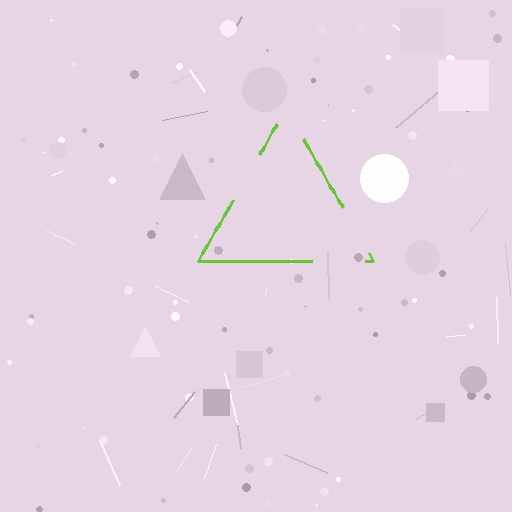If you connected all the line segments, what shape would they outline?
They would outline a triangle.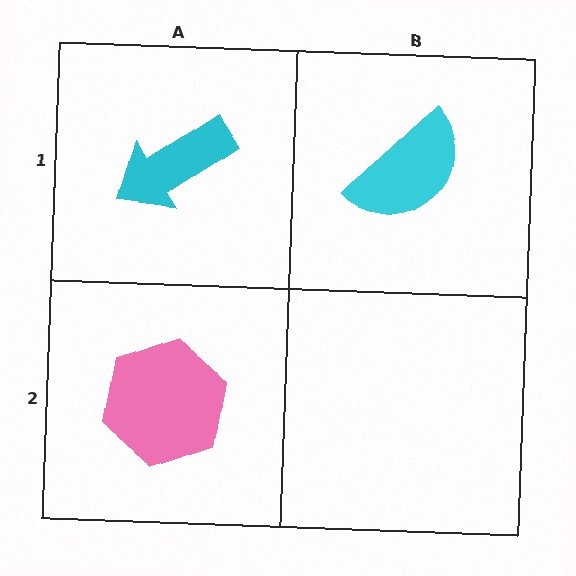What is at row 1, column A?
A cyan arrow.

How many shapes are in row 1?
2 shapes.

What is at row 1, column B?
A cyan semicircle.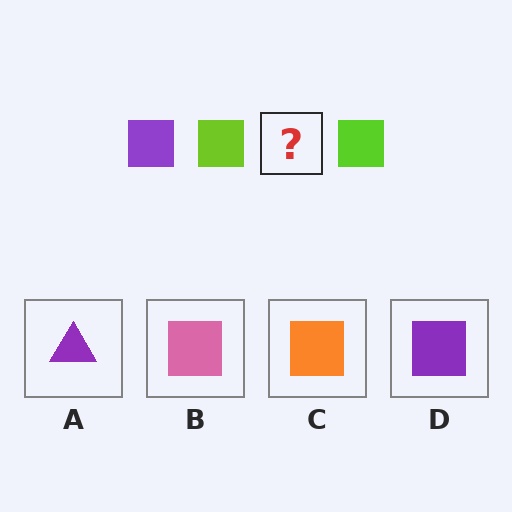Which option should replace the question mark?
Option D.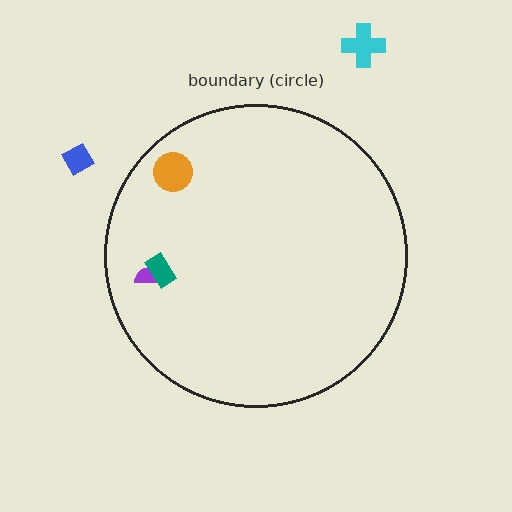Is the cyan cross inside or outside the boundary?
Outside.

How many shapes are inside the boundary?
3 inside, 2 outside.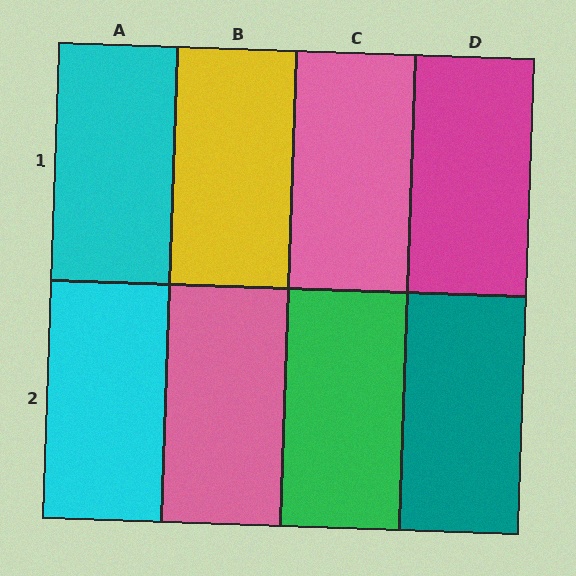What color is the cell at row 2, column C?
Green.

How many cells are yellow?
1 cell is yellow.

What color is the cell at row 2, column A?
Cyan.